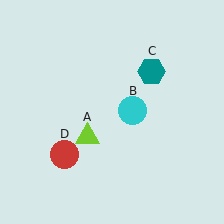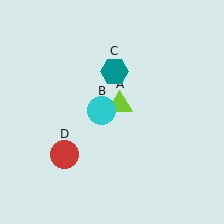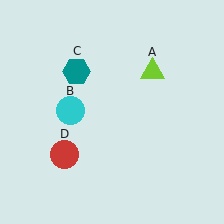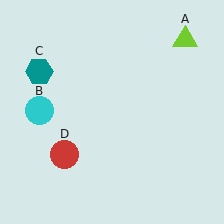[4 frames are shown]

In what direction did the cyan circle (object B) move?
The cyan circle (object B) moved left.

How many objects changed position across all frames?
3 objects changed position: lime triangle (object A), cyan circle (object B), teal hexagon (object C).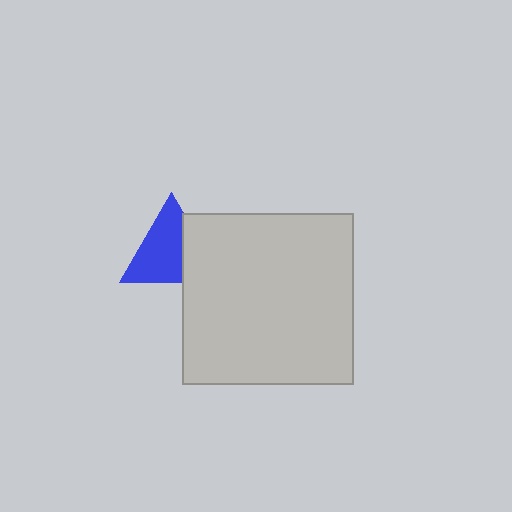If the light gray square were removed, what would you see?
You would see the complete blue triangle.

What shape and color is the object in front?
The object in front is a light gray square.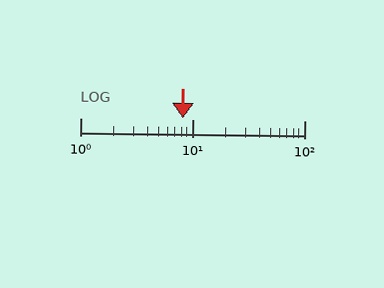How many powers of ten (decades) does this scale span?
The scale spans 2 decades, from 1 to 100.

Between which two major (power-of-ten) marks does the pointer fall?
The pointer is between 1 and 10.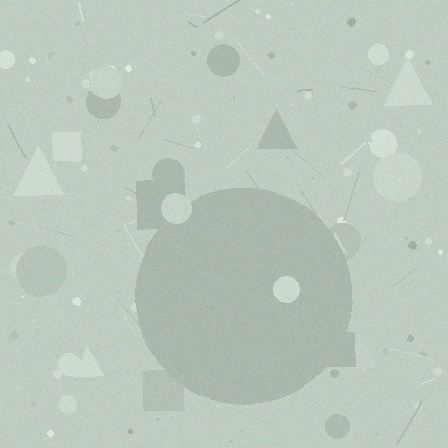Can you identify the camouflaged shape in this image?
The camouflaged shape is a circle.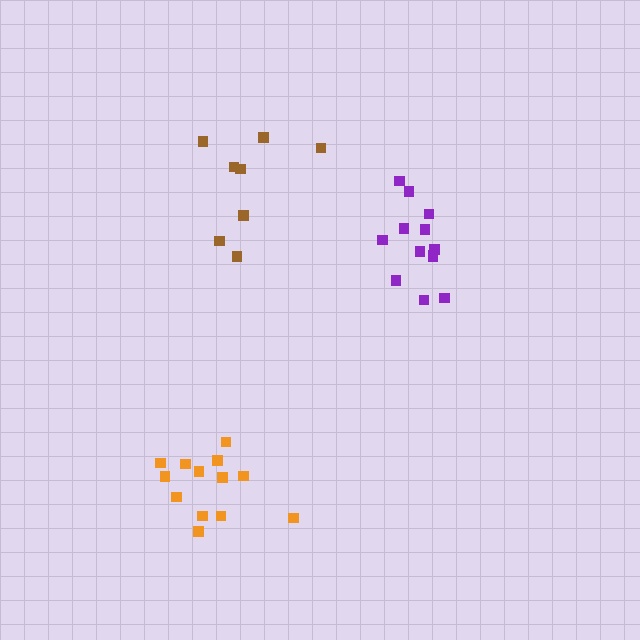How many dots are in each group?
Group 1: 8 dots, Group 2: 13 dots, Group 3: 13 dots (34 total).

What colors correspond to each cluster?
The clusters are colored: brown, purple, orange.